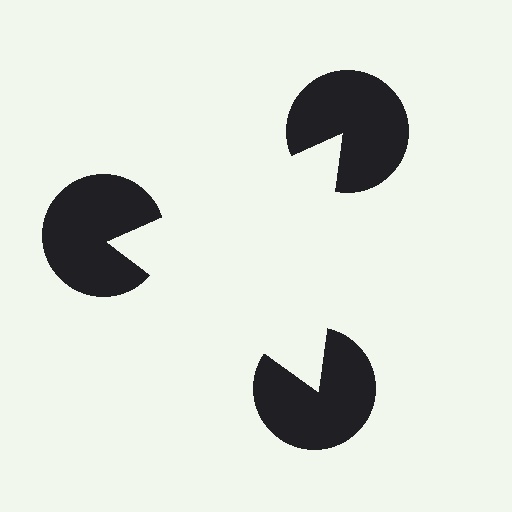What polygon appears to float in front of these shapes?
An illusory triangle — its edges are inferred from the aligned wedge cuts in the pac-man discs, not physically drawn.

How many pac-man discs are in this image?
There are 3 — one at each vertex of the illusory triangle.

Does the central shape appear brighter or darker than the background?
It typically appears slightly brighter than the background, even though no actual brightness change is drawn.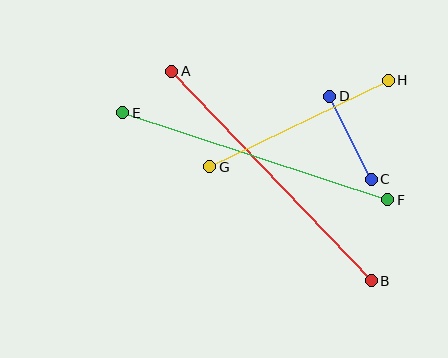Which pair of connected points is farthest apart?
Points A and B are farthest apart.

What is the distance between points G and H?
The distance is approximately 198 pixels.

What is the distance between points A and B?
The distance is approximately 289 pixels.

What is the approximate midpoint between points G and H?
The midpoint is at approximately (299, 124) pixels.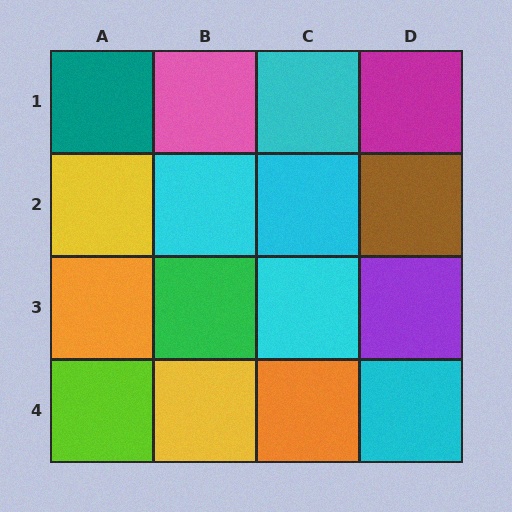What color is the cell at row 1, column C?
Cyan.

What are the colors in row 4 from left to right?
Lime, yellow, orange, cyan.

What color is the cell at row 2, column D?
Brown.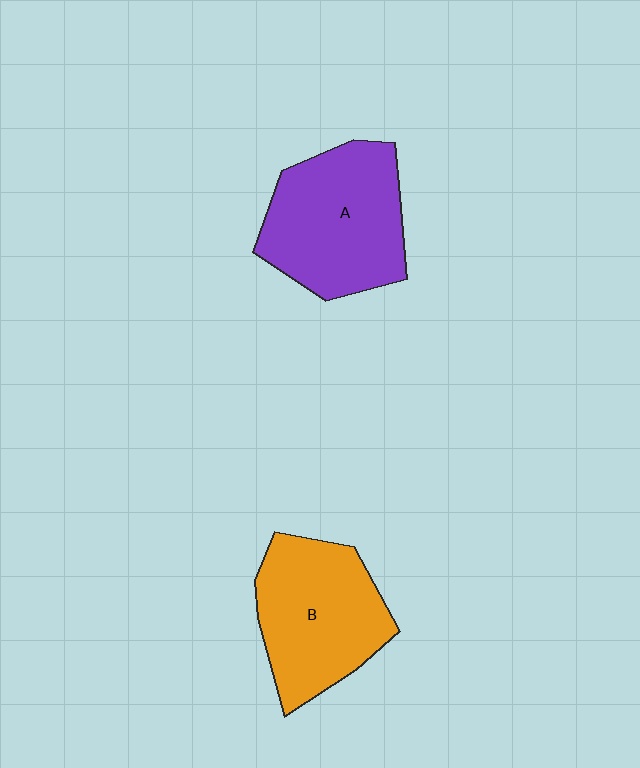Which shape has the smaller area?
Shape B (orange).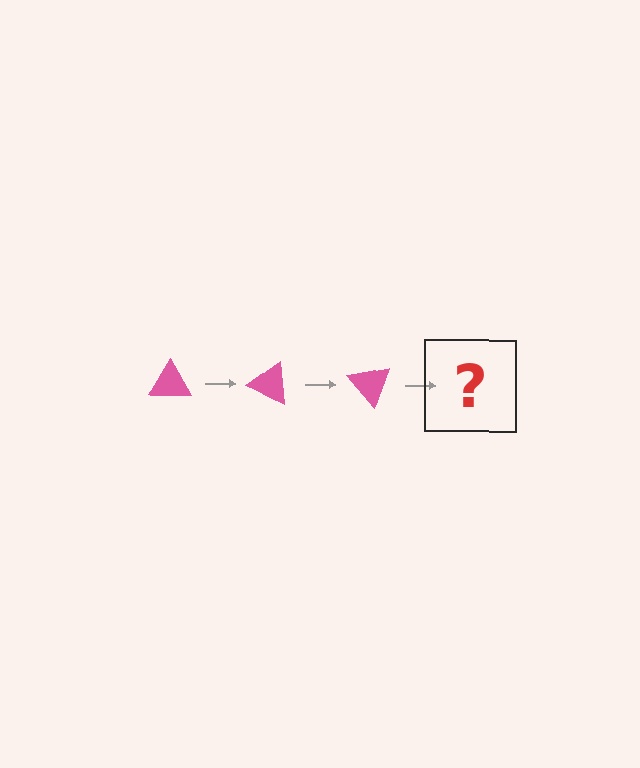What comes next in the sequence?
The next element should be a pink triangle rotated 75 degrees.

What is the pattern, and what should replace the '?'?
The pattern is that the triangle rotates 25 degrees each step. The '?' should be a pink triangle rotated 75 degrees.